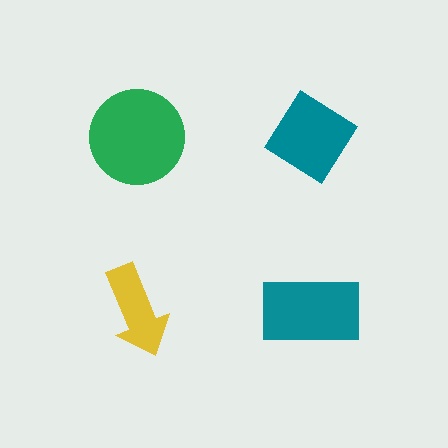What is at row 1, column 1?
A green circle.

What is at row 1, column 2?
A teal diamond.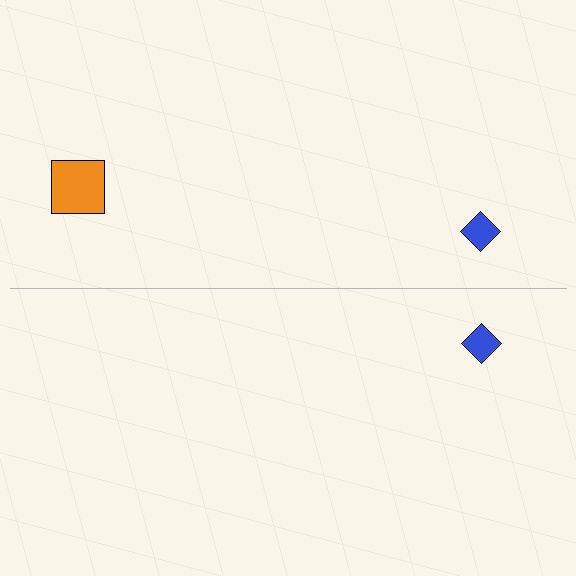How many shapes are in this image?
There are 3 shapes in this image.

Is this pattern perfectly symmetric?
No, the pattern is not perfectly symmetric. A orange square is missing from the bottom side.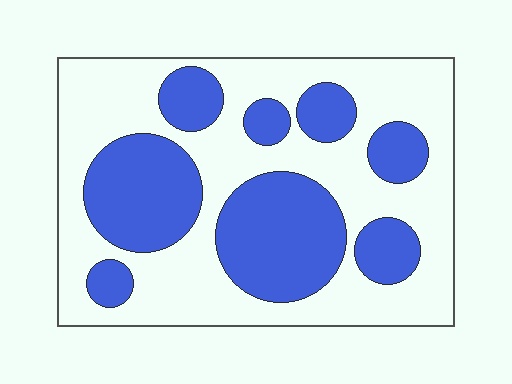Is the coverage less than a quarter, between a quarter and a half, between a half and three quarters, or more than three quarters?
Between a quarter and a half.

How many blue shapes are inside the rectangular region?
8.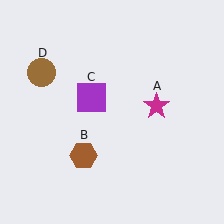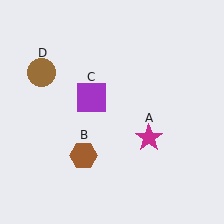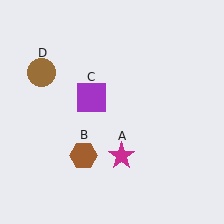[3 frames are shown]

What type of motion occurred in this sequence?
The magenta star (object A) rotated clockwise around the center of the scene.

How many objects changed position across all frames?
1 object changed position: magenta star (object A).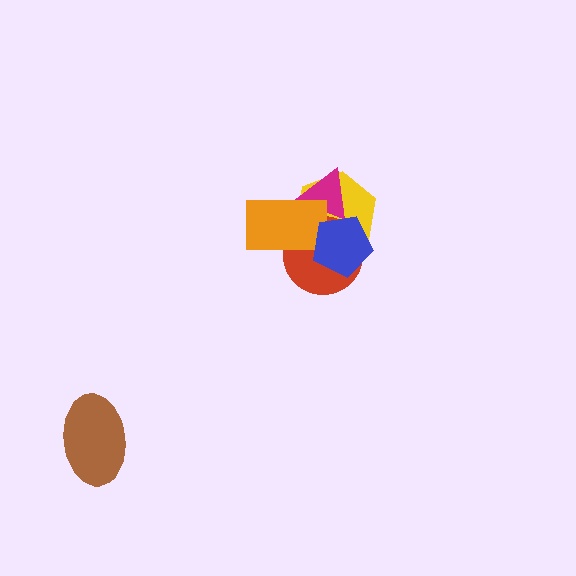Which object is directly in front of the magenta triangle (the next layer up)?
The red circle is directly in front of the magenta triangle.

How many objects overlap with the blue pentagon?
4 objects overlap with the blue pentagon.